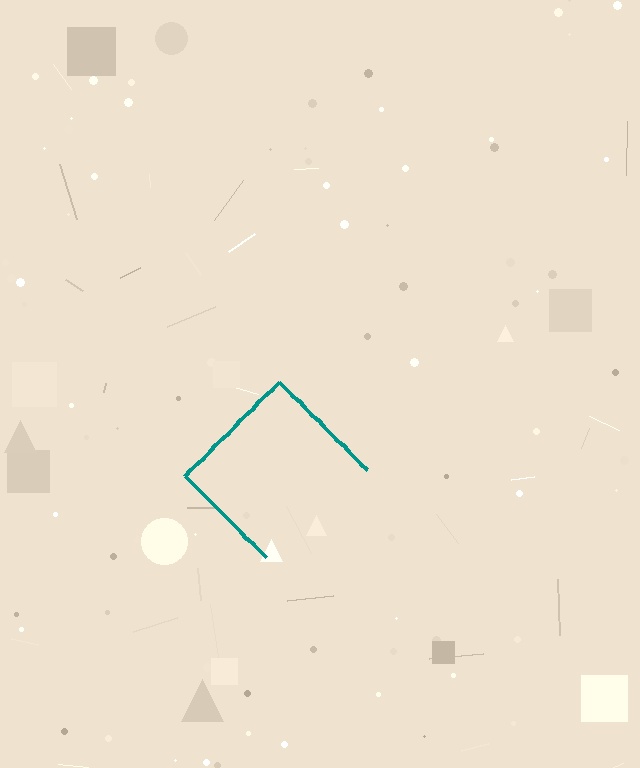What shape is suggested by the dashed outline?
The dashed outline suggests a diamond.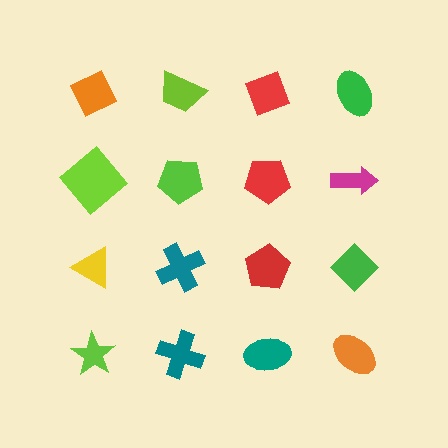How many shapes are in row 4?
4 shapes.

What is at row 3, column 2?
A teal cross.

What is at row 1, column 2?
A lime trapezoid.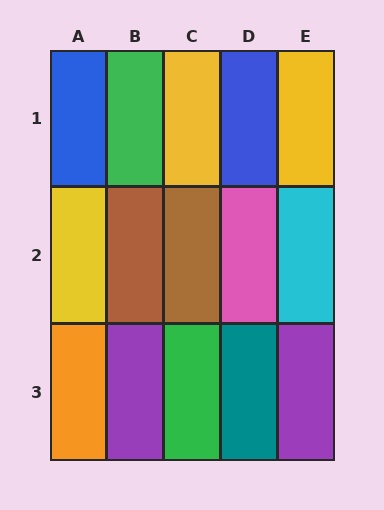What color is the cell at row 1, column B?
Green.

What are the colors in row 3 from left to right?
Orange, purple, green, teal, purple.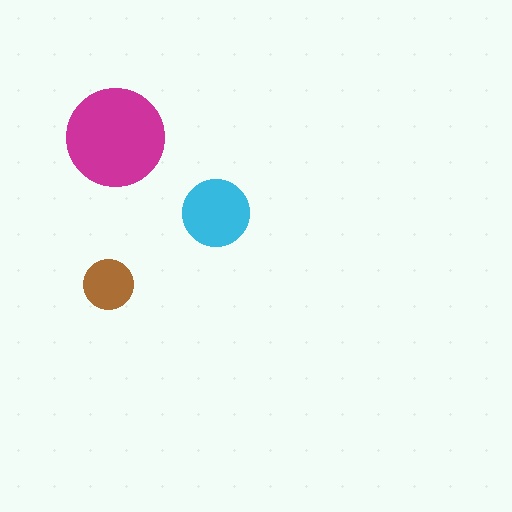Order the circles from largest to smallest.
the magenta one, the cyan one, the brown one.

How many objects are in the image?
There are 3 objects in the image.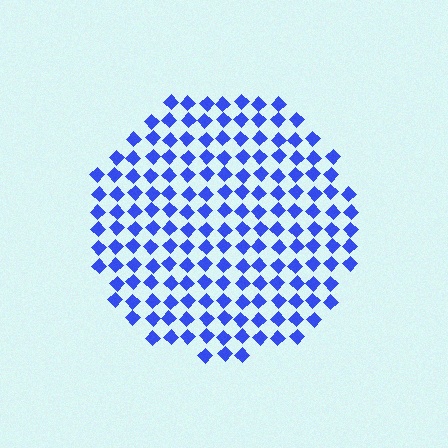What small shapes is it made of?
It is made of small diamonds.